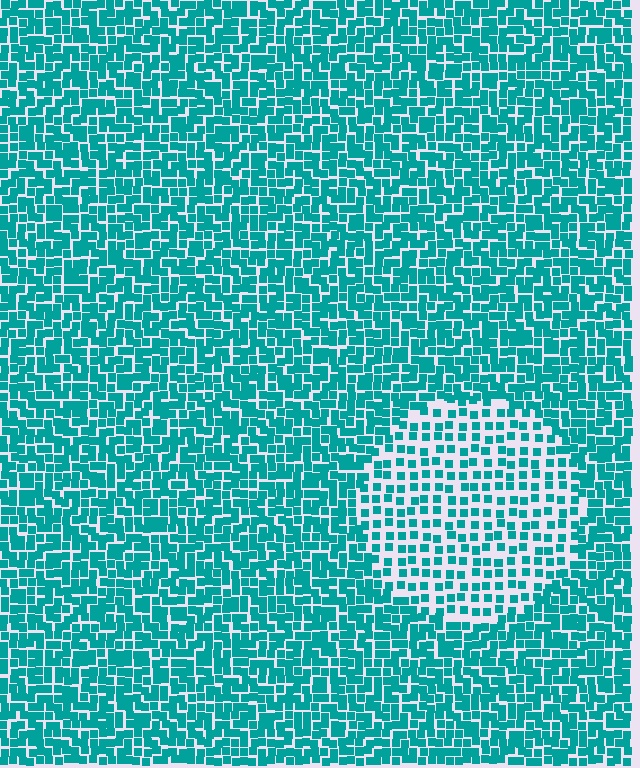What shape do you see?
I see a circle.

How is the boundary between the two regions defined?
The boundary is defined by a change in element density (approximately 1.9x ratio). All elements are the same color, size, and shape.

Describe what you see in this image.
The image contains small teal elements arranged at two different densities. A circle-shaped region is visible where the elements are less densely packed than the surrounding area.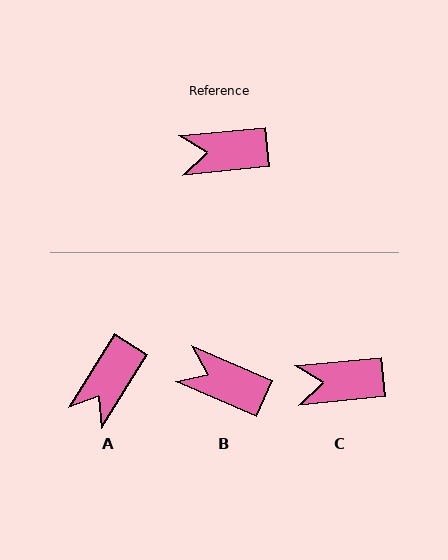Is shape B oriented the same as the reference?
No, it is off by about 30 degrees.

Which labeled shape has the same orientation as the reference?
C.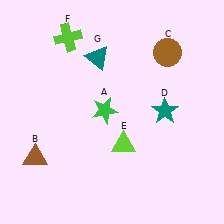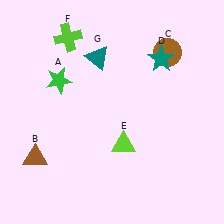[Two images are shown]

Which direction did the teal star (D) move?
The teal star (D) moved up.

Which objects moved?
The objects that moved are: the green star (A), the teal star (D).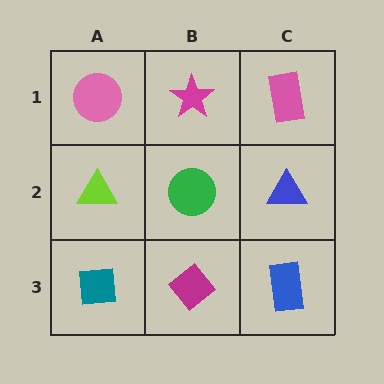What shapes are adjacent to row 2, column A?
A pink circle (row 1, column A), a teal square (row 3, column A), a green circle (row 2, column B).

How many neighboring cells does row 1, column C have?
2.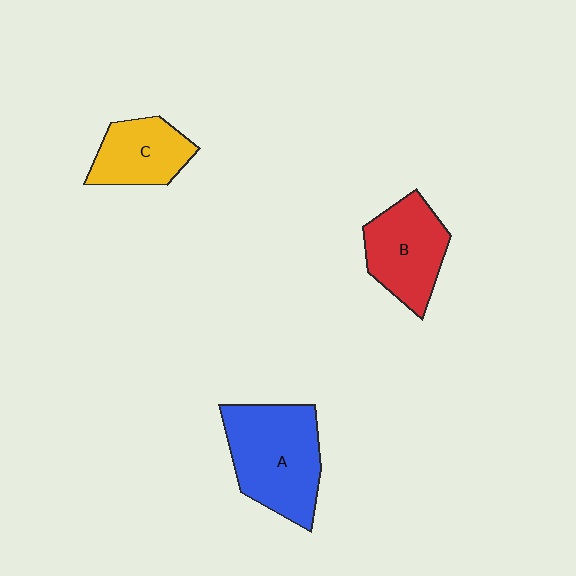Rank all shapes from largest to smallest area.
From largest to smallest: A (blue), B (red), C (yellow).